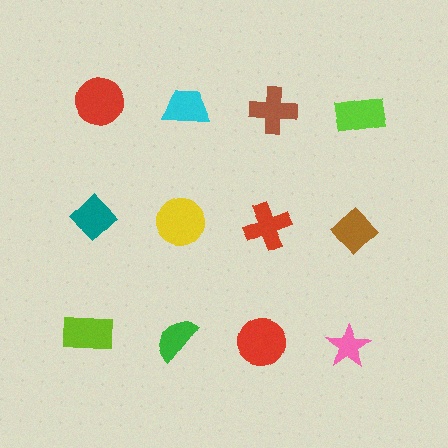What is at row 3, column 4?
A pink star.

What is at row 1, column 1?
A red circle.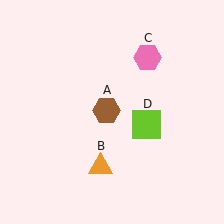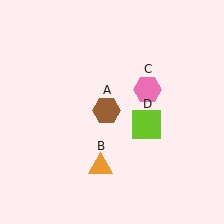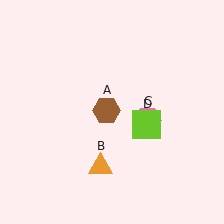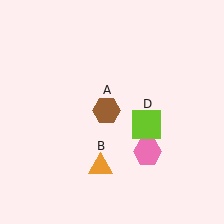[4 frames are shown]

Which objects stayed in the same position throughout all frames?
Brown hexagon (object A) and orange triangle (object B) and lime square (object D) remained stationary.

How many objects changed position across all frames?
1 object changed position: pink hexagon (object C).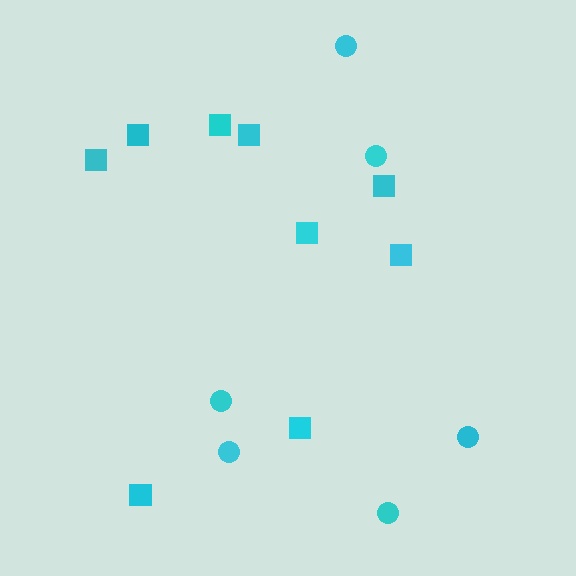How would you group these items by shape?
There are 2 groups: one group of squares (9) and one group of circles (6).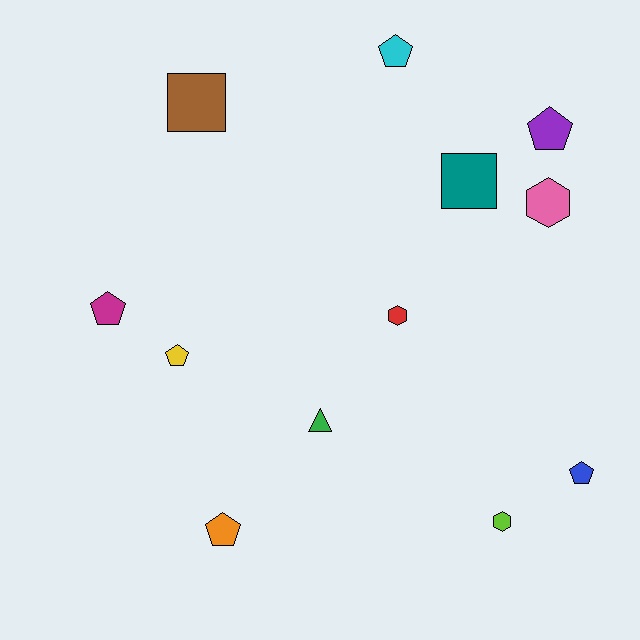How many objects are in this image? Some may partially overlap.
There are 12 objects.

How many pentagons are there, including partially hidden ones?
There are 6 pentagons.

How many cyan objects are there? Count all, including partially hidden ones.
There is 1 cyan object.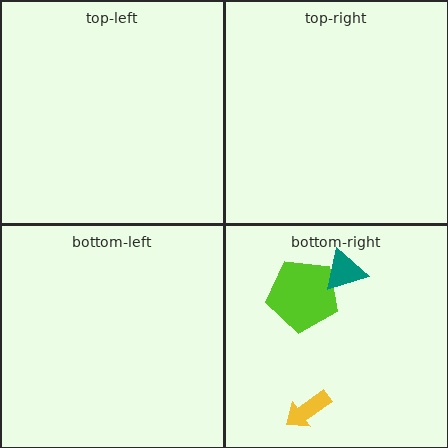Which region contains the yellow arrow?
The bottom-right region.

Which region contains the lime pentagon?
The bottom-right region.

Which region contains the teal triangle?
The bottom-right region.